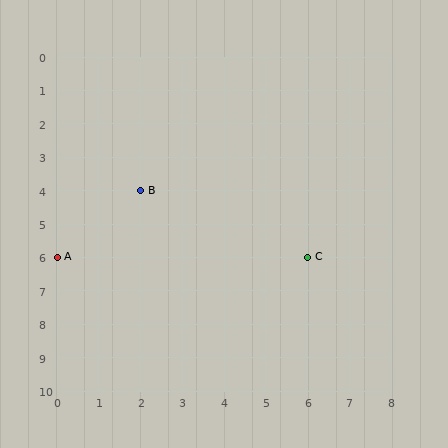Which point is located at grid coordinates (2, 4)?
Point B is at (2, 4).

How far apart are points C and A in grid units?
Points C and A are 6 columns apart.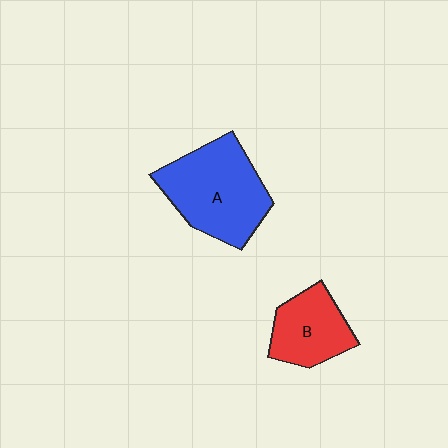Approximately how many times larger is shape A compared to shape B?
Approximately 1.6 times.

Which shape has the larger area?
Shape A (blue).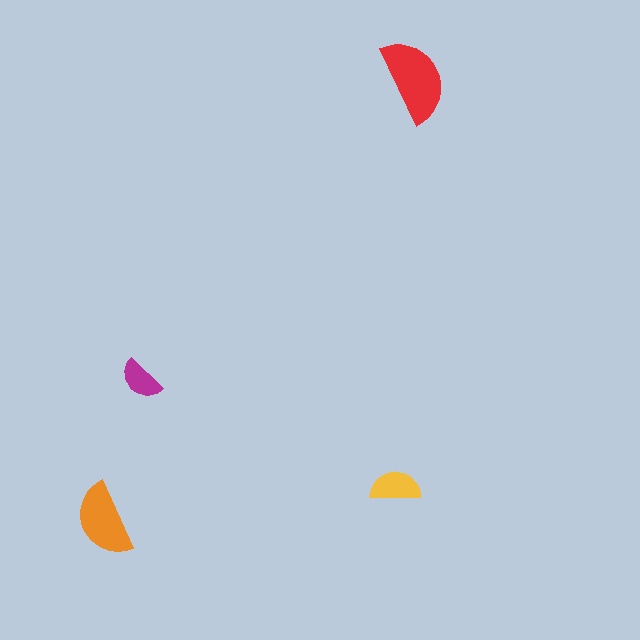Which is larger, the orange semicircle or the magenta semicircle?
The orange one.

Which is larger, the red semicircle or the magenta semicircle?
The red one.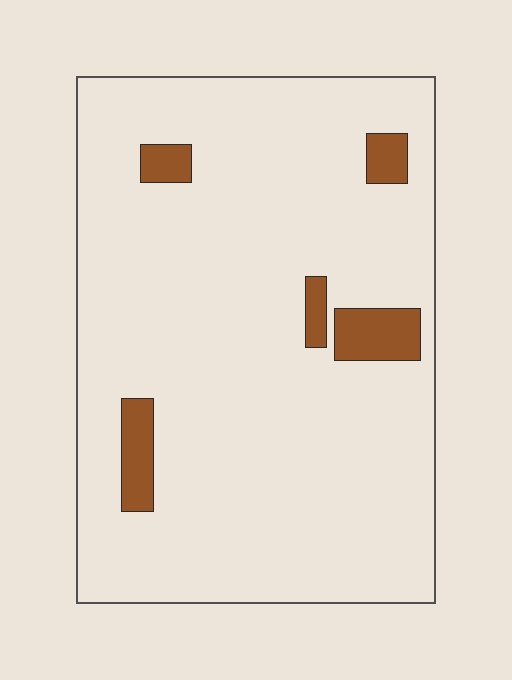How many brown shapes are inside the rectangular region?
5.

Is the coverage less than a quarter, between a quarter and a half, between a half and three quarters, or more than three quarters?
Less than a quarter.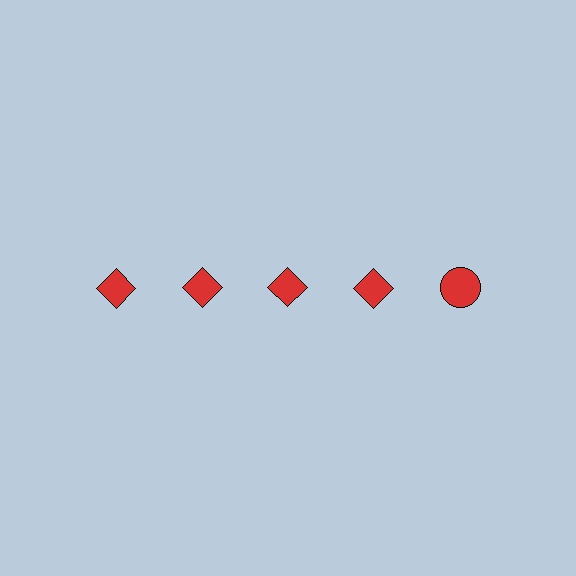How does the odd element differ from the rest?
It has a different shape: circle instead of diamond.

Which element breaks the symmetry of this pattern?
The red circle in the top row, rightmost column breaks the symmetry. All other shapes are red diamonds.